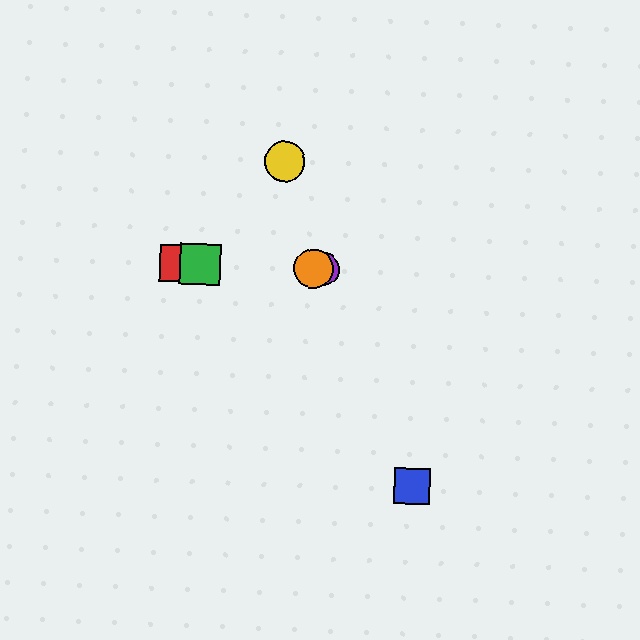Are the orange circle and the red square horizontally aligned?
Yes, both are at y≈269.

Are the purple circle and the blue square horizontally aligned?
No, the purple circle is at y≈269 and the blue square is at y≈486.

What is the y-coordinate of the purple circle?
The purple circle is at y≈269.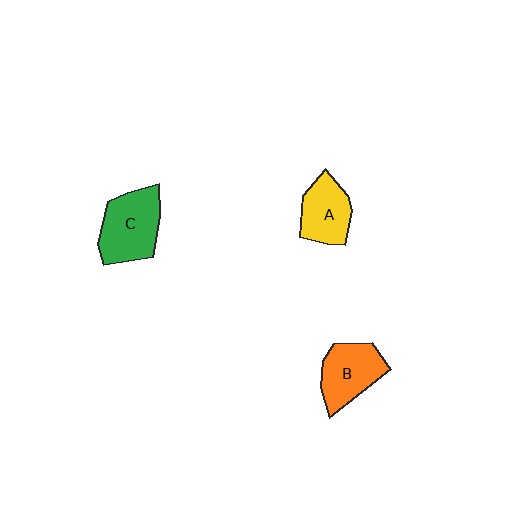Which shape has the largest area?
Shape C (green).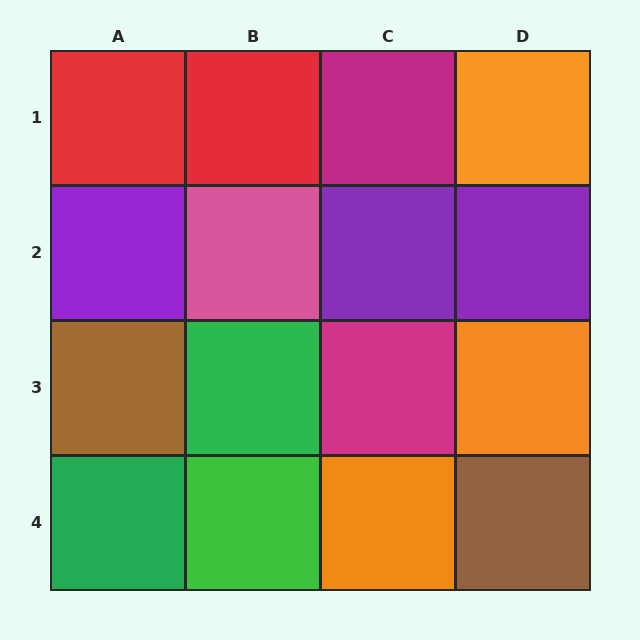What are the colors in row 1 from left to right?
Red, red, magenta, orange.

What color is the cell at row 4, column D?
Brown.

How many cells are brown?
2 cells are brown.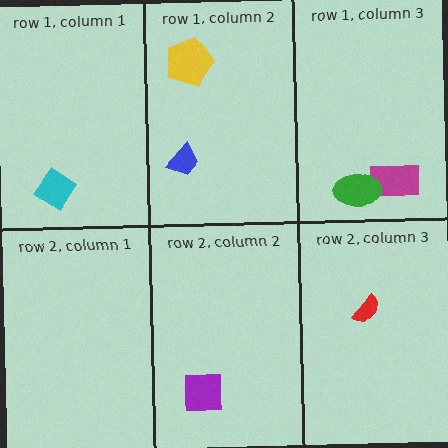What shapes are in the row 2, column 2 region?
The purple square.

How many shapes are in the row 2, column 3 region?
1.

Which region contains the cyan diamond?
The row 1, column 1 region.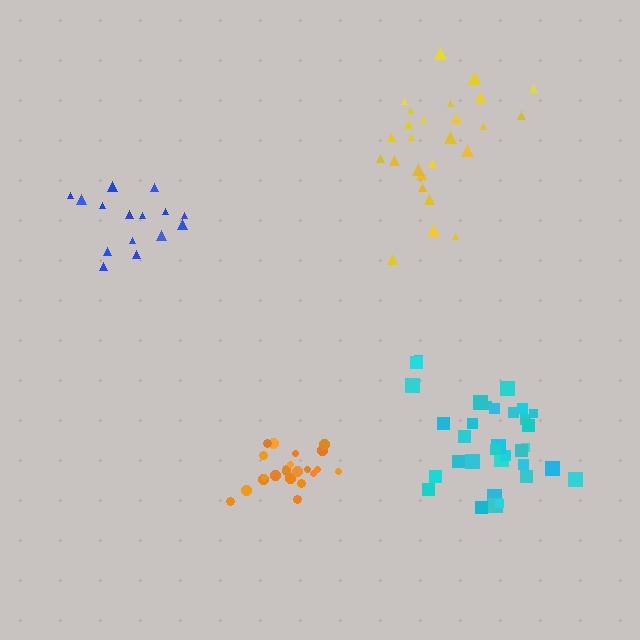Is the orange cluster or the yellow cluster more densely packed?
Orange.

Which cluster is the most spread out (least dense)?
Blue.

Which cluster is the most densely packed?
Orange.